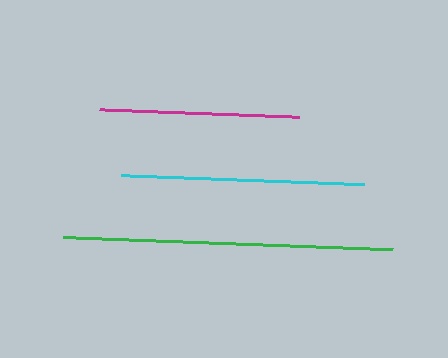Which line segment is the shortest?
The magenta line is the shortest at approximately 200 pixels.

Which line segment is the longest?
The green line is the longest at approximately 330 pixels.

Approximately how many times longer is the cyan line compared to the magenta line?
The cyan line is approximately 1.2 times the length of the magenta line.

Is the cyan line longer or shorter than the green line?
The green line is longer than the cyan line.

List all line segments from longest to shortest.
From longest to shortest: green, cyan, magenta.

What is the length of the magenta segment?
The magenta segment is approximately 200 pixels long.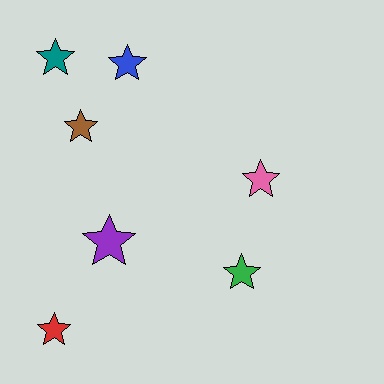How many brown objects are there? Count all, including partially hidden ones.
There is 1 brown object.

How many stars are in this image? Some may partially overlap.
There are 7 stars.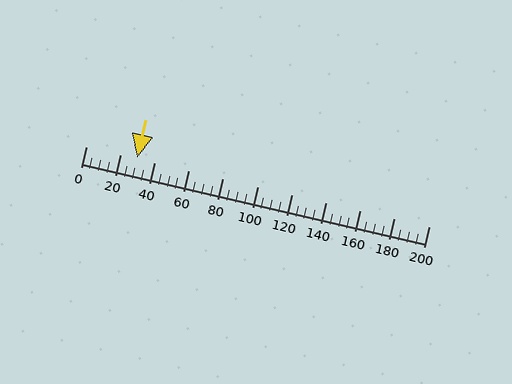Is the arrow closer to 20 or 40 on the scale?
The arrow is closer to 40.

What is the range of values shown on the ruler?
The ruler shows values from 0 to 200.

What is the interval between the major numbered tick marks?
The major tick marks are spaced 20 units apart.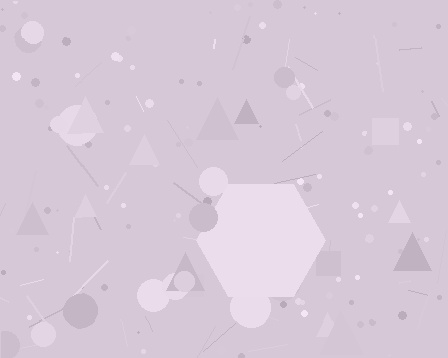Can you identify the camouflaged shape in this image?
The camouflaged shape is a hexagon.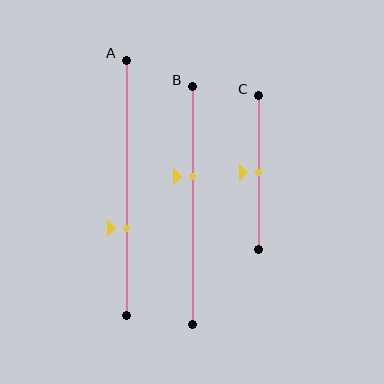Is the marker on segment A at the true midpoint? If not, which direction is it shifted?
No, the marker on segment A is shifted downward by about 16% of the segment length.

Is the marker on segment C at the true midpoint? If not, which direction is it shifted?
Yes, the marker on segment C is at the true midpoint.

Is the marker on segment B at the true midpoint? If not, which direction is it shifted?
No, the marker on segment B is shifted upward by about 12% of the segment length.